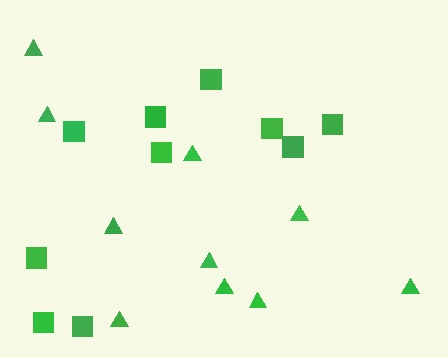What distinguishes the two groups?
There are 2 groups: one group of squares (10) and one group of triangles (10).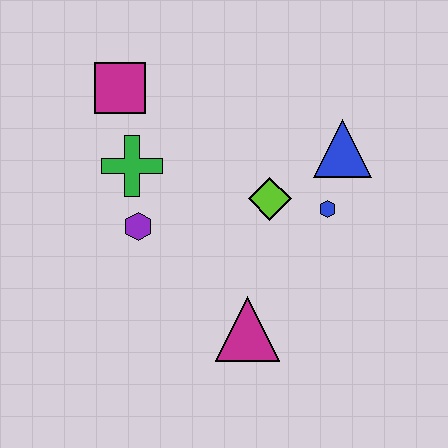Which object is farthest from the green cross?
The blue triangle is farthest from the green cross.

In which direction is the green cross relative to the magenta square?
The green cross is below the magenta square.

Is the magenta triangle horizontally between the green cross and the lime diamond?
Yes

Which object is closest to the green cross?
The purple hexagon is closest to the green cross.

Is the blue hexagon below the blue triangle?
Yes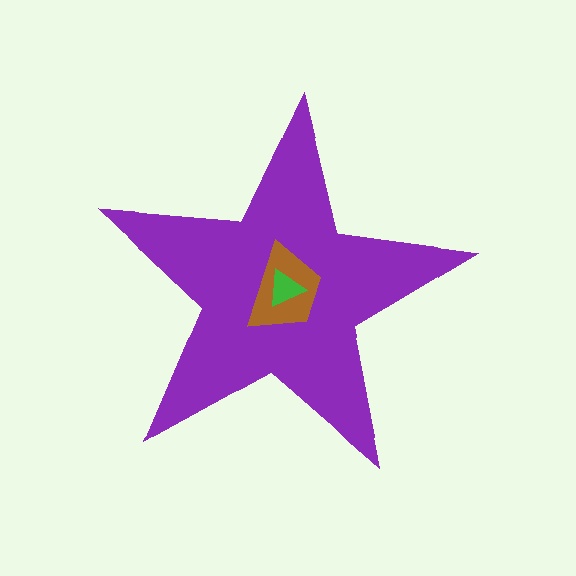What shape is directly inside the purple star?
The brown trapezoid.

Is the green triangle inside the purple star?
Yes.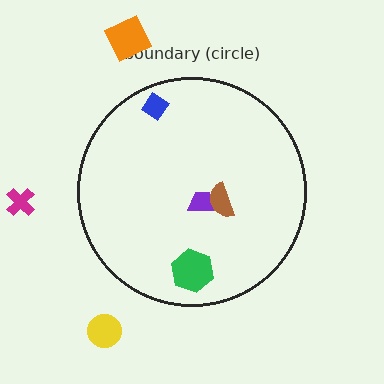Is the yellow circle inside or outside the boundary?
Outside.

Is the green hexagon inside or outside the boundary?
Inside.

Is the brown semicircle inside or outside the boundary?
Inside.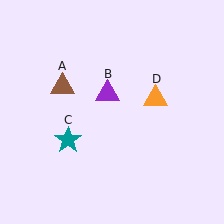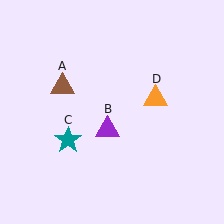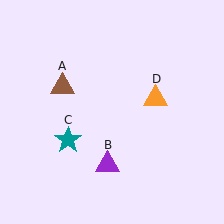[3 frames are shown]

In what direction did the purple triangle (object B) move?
The purple triangle (object B) moved down.